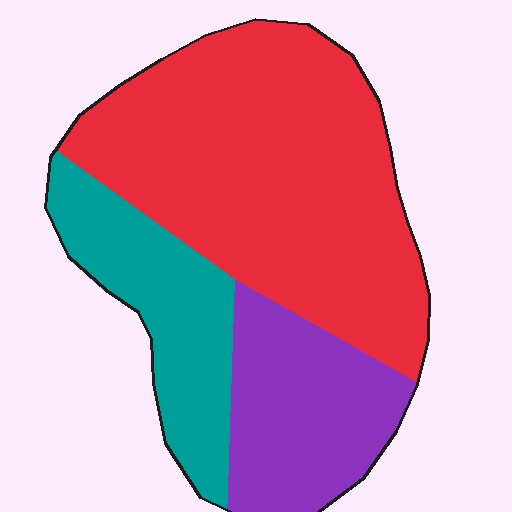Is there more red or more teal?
Red.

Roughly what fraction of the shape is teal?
Teal takes up about one fifth (1/5) of the shape.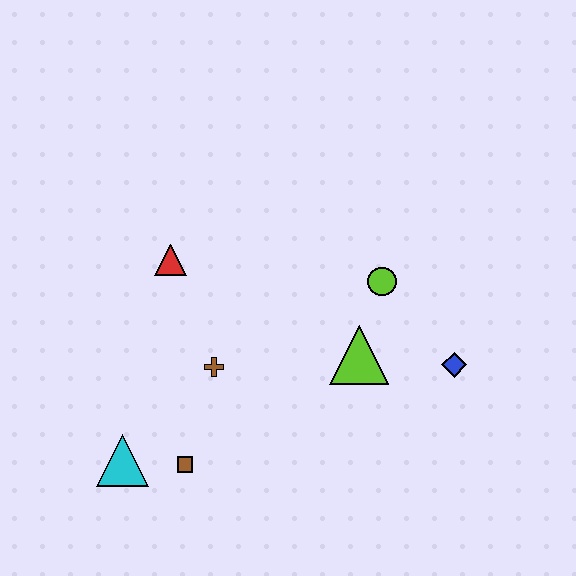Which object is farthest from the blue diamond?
The cyan triangle is farthest from the blue diamond.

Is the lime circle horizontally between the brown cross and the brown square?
No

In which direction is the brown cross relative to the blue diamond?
The brown cross is to the left of the blue diamond.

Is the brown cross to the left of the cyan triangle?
No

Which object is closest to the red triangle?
The brown cross is closest to the red triangle.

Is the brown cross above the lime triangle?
No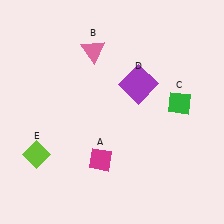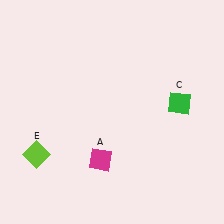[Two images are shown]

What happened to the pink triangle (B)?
The pink triangle (B) was removed in Image 2. It was in the top-left area of Image 1.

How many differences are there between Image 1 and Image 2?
There are 2 differences between the two images.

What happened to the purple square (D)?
The purple square (D) was removed in Image 2. It was in the top-right area of Image 1.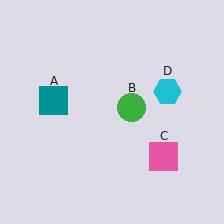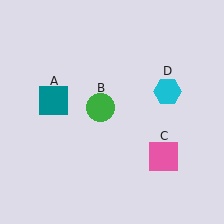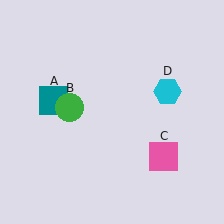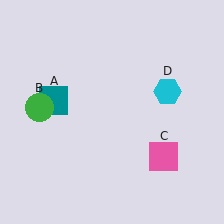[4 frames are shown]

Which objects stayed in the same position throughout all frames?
Teal square (object A) and pink square (object C) and cyan hexagon (object D) remained stationary.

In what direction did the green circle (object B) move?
The green circle (object B) moved left.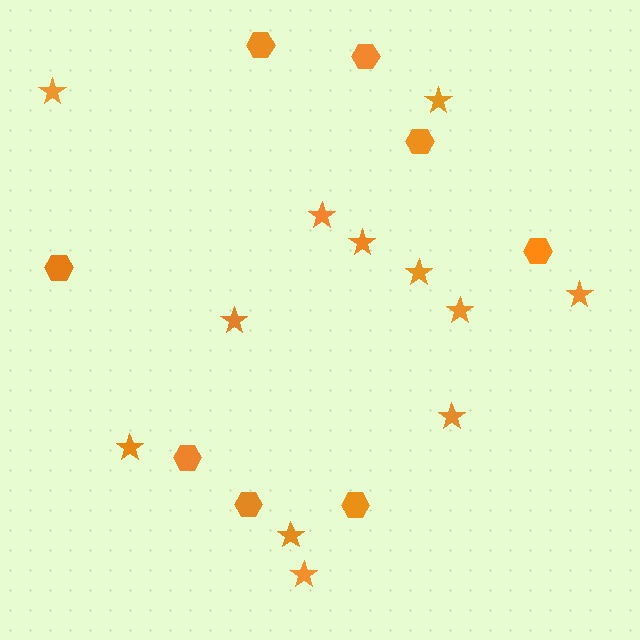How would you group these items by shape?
There are 2 groups: one group of hexagons (8) and one group of stars (12).